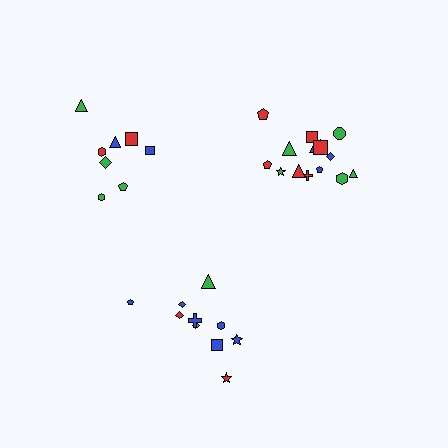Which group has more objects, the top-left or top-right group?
The top-right group.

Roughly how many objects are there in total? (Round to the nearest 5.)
Roughly 35 objects in total.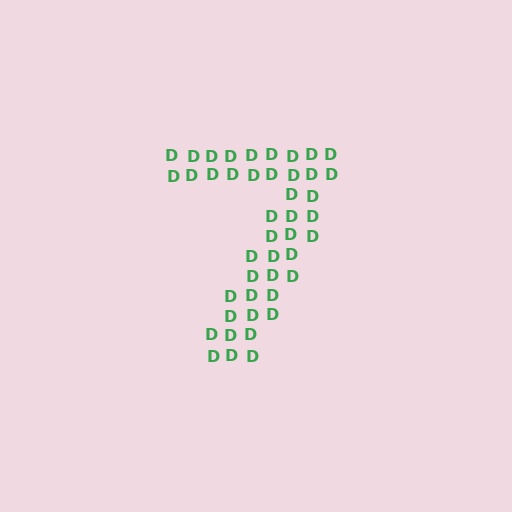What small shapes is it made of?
It is made of small letter D's.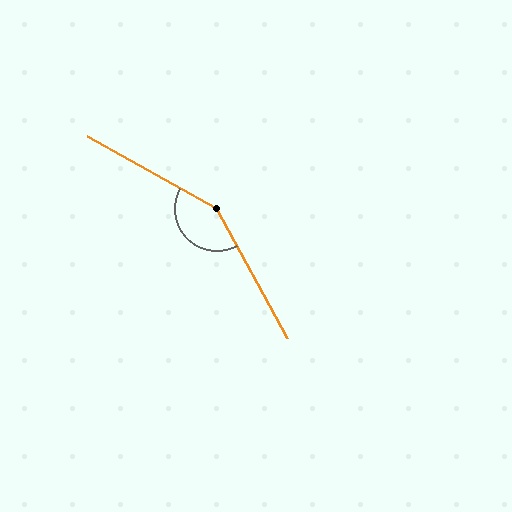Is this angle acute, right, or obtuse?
It is obtuse.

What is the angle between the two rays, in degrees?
Approximately 148 degrees.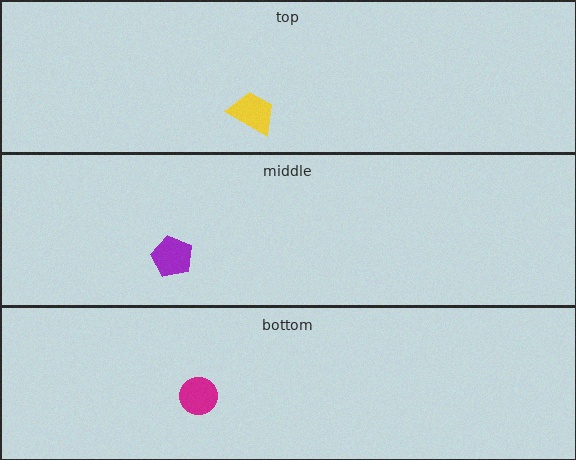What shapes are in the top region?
The yellow trapezoid.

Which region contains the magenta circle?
The bottom region.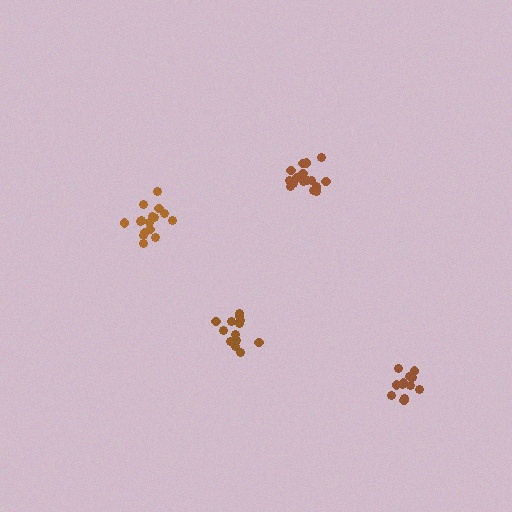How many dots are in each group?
Group 1: 16 dots, Group 2: 13 dots, Group 3: 13 dots, Group 4: 17 dots (59 total).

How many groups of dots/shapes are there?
There are 4 groups.